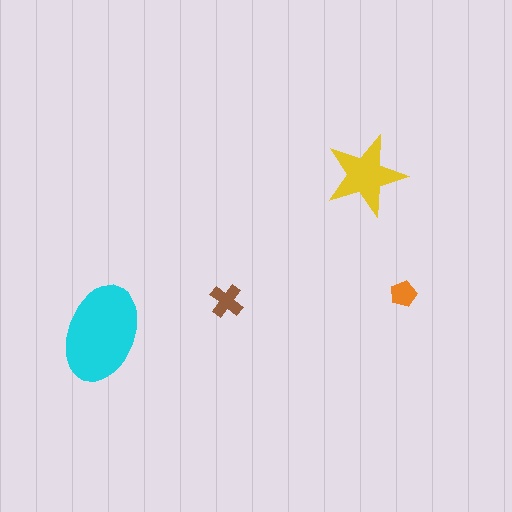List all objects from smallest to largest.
The orange pentagon, the brown cross, the yellow star, the cyan ellipse.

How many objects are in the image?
There are 4 objects in the image.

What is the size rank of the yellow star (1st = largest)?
2nd.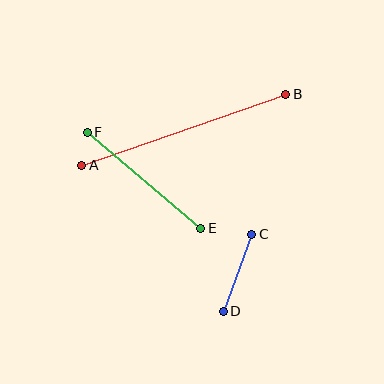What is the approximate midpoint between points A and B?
The midpoint is at approximately (184, 130) pixels.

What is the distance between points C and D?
The distance is approximately 82 pixels.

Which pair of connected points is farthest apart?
Points A and B are farthest apart.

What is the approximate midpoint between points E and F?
The midpoint is at approximately (144, 180) pixels.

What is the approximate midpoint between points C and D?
The midpoint is at approximately (238, 273) pixels.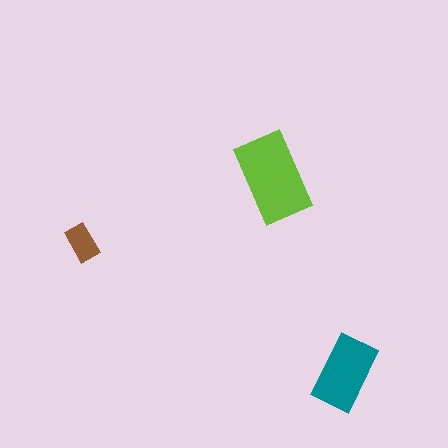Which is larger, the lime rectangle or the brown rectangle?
The lime one.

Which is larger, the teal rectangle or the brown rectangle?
The teal one.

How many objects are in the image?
There are 3 objects in the image.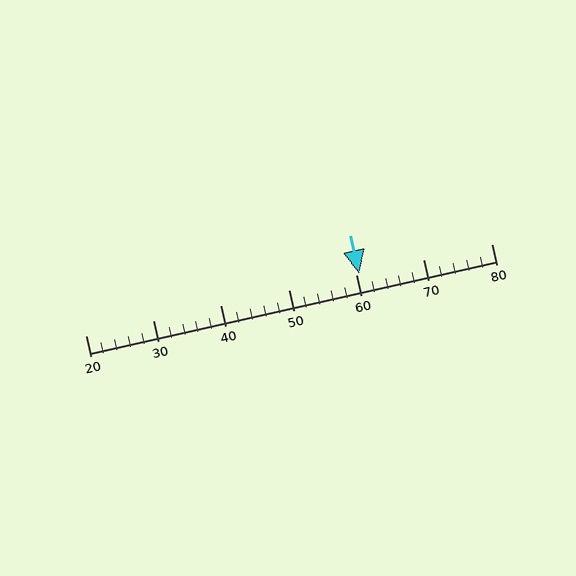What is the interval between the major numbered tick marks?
The major tick marks are spaced 10 units apart.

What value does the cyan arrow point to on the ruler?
The cyan arrow points to approximately 60.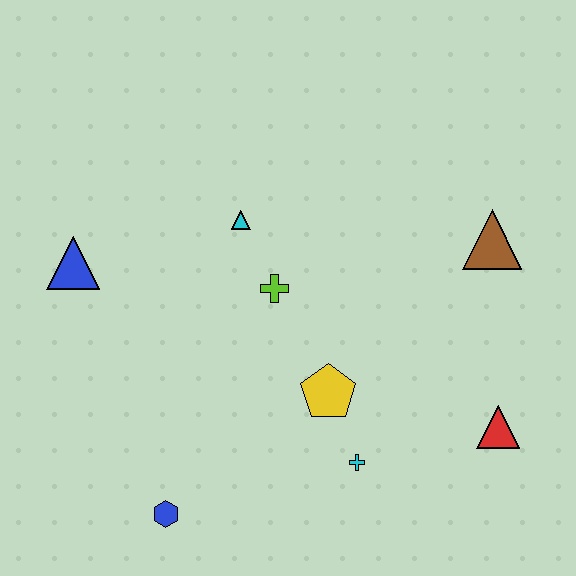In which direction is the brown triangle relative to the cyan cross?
The brown triangle is above the cyan cross.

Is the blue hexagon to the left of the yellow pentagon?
Yes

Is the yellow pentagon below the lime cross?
Yes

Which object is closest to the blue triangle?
The cyan triangle is closest to the blue triangle.